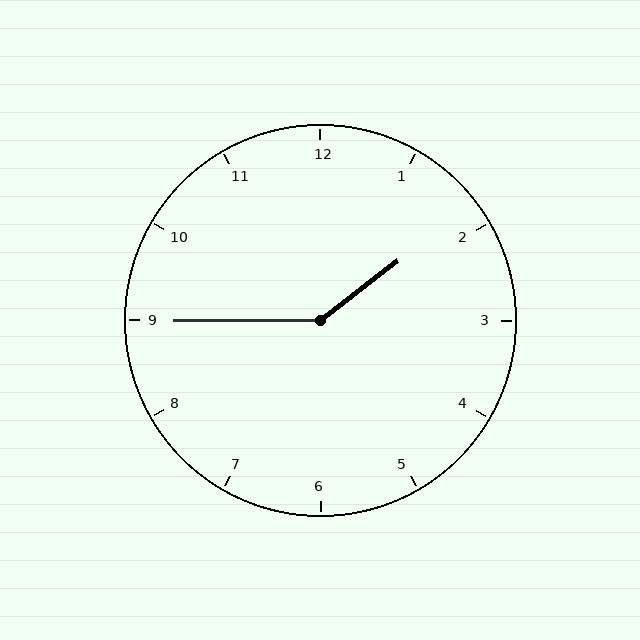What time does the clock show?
1:45.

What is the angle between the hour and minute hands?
Approximately 142 degrees.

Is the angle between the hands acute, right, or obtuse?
It is obtuse.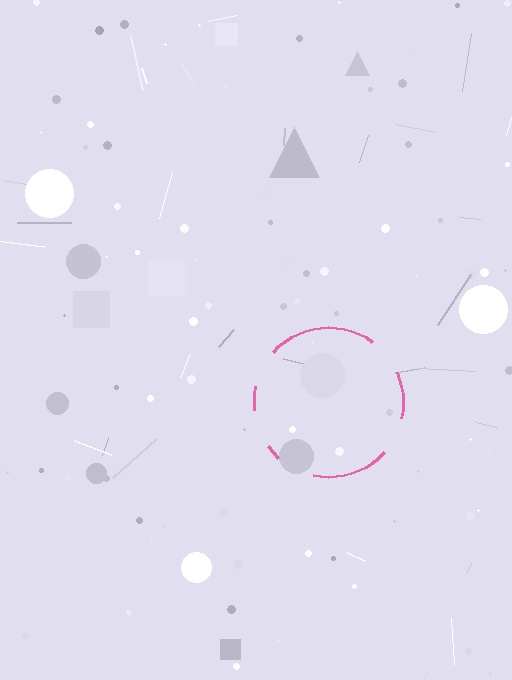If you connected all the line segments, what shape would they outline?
They would outline a circle.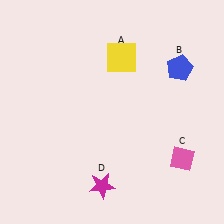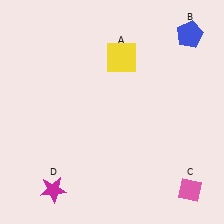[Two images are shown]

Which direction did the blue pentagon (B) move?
The blue pentagon (B) moved up.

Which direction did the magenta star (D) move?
The magenta star (D) moved left.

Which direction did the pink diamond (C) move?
The pink diamond (C) moved down.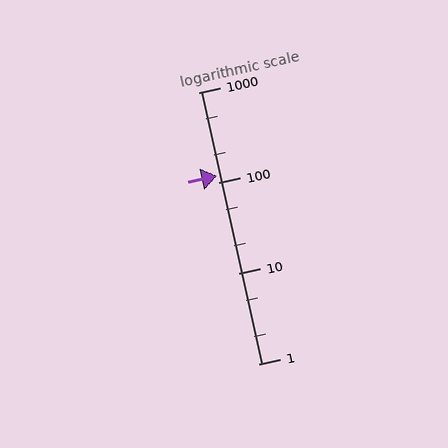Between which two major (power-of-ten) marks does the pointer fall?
The pointer is between 100 and 1000.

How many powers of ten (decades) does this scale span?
The scale spans 3 decades, from 1 to 1000.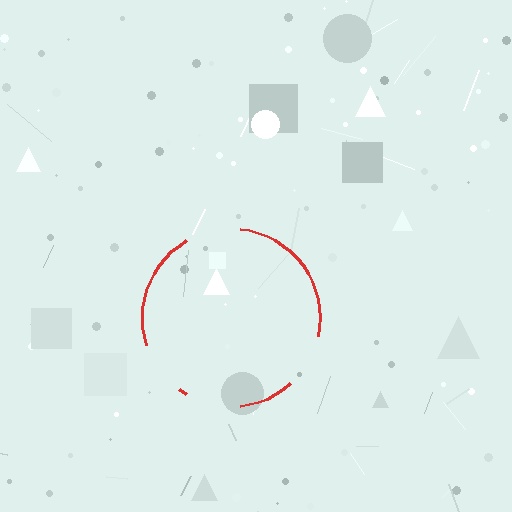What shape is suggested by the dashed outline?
The dashed outline suggests a circle.